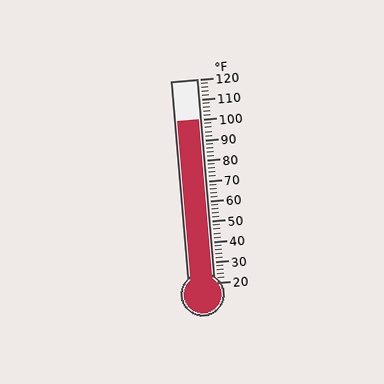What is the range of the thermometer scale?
The thermometer scale ranges from 20°F to 120°F.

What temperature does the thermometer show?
The thermometer shows approximately 100°F.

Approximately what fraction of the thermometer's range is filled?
The thermometer is filled to approximately 80% of its range.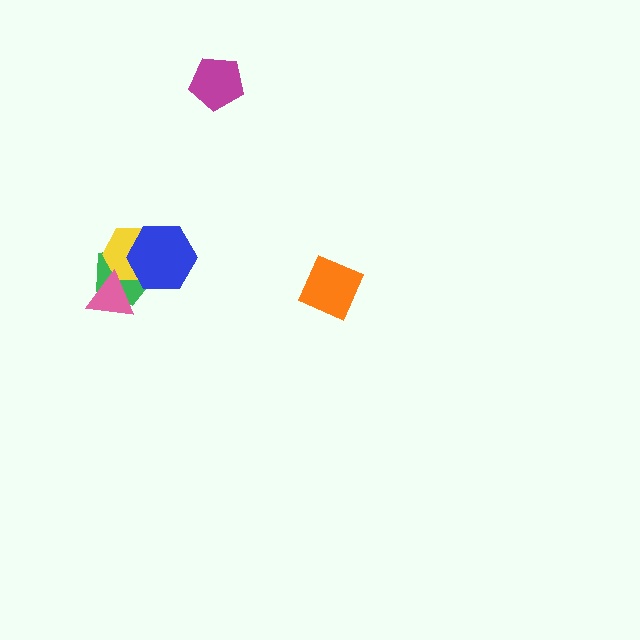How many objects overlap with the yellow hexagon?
3 objects overlap with the yellow hexagon.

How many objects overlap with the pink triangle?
2 objects overlap with the pink triangle.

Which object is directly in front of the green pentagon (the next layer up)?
The yellow hexagon is directly in front of the green pentagon.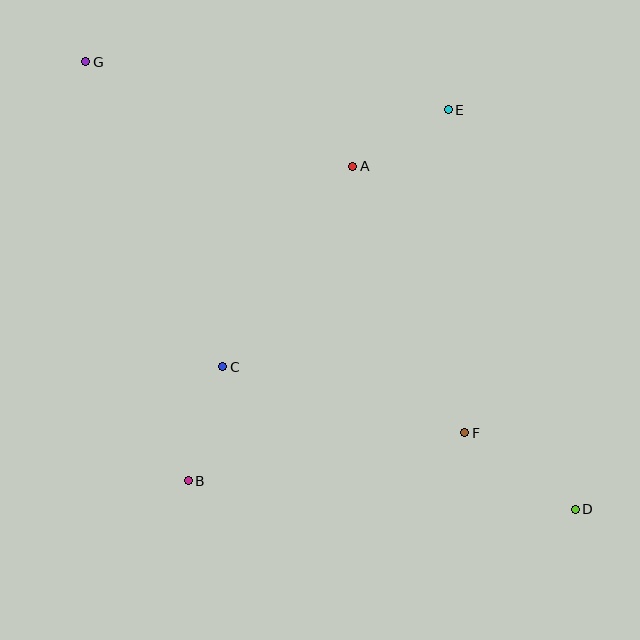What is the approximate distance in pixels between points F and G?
The distance between F and G is approximately 531 pixels.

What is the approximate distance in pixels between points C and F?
The distance between C and F is approximately 251 pixels.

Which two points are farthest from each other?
Points D and G are farthest from each other.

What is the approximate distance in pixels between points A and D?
The distance between A and D is approximately 409 pixels.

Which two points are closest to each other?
Points A and E are closest to each other.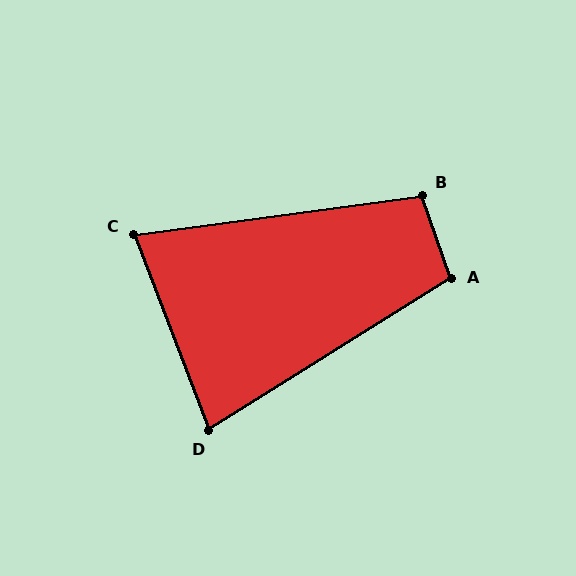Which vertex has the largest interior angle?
A, at approximately 103 degrees.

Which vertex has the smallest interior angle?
C, at approximately 77 degrees.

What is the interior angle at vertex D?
Approximately 79 degrees (acute).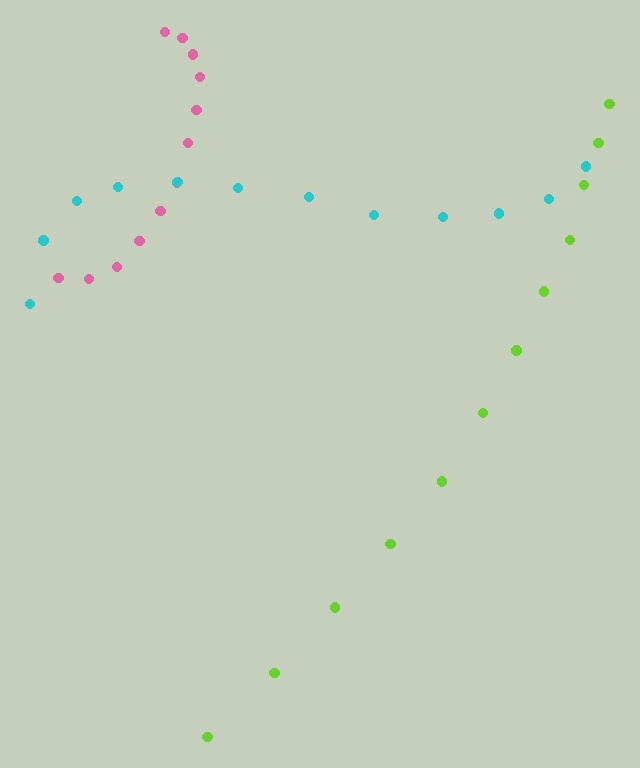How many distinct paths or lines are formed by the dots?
There are 3 distinct paths.